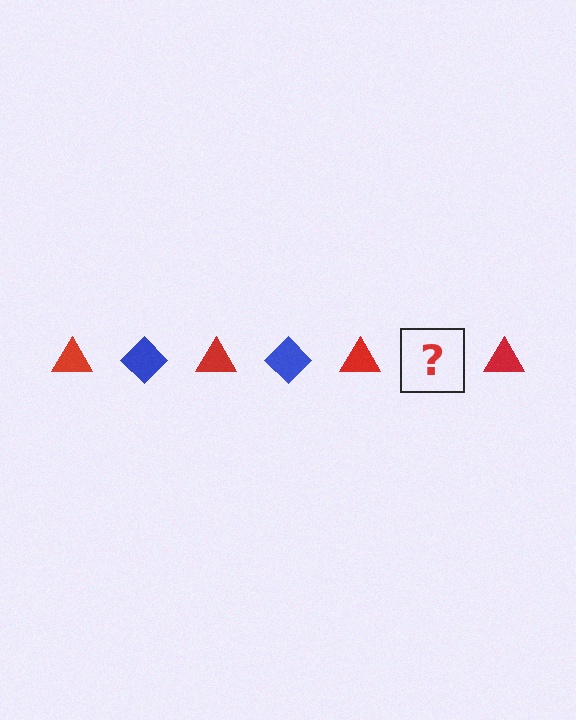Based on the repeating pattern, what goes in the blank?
The blank should be a blue diamond.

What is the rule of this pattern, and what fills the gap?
The rule is that the pattern alternates between red triangle and blue diamond. The gap should be filled with a blue diamond.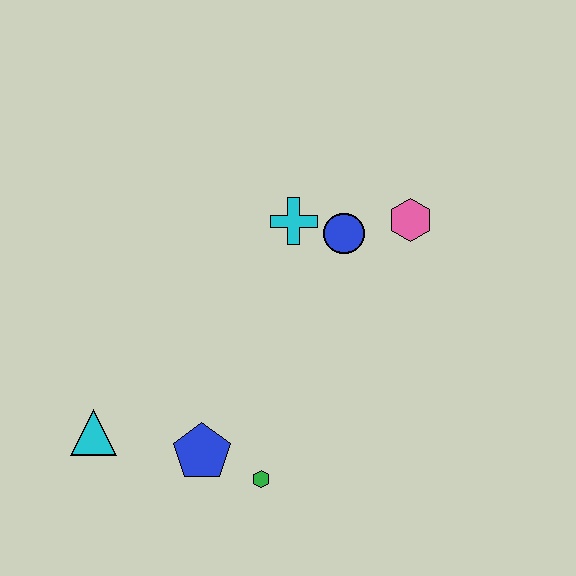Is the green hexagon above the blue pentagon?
No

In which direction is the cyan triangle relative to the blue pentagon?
The cyan triangle is to the left of the blue pentagon.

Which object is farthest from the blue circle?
The cyan triangle is farthest from the blue circle.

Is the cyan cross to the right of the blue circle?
No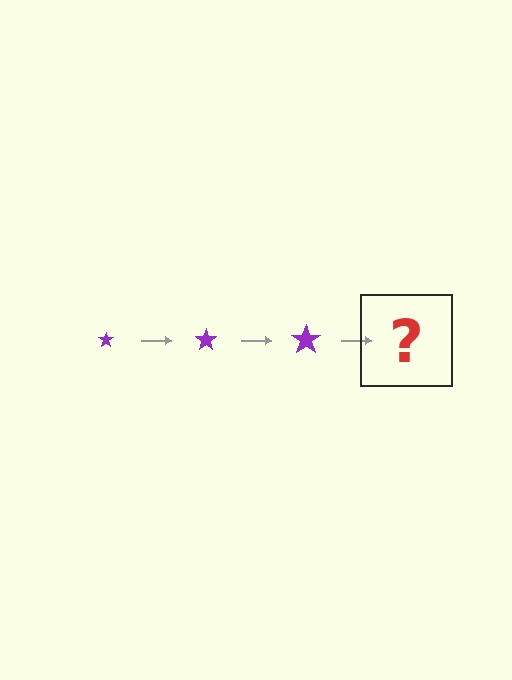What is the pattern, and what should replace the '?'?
The pattern is that the star gets progressively larger each step. The '?' should be a purple star, larger than the previous one.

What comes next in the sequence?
The next element should be a purple star, larger than the previous one.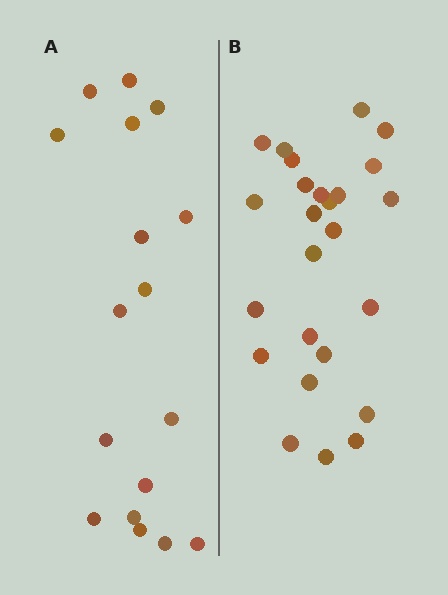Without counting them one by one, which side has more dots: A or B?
Region B (the right region) has more dots.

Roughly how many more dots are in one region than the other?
Region B has roughly 8 or so more dots than region A.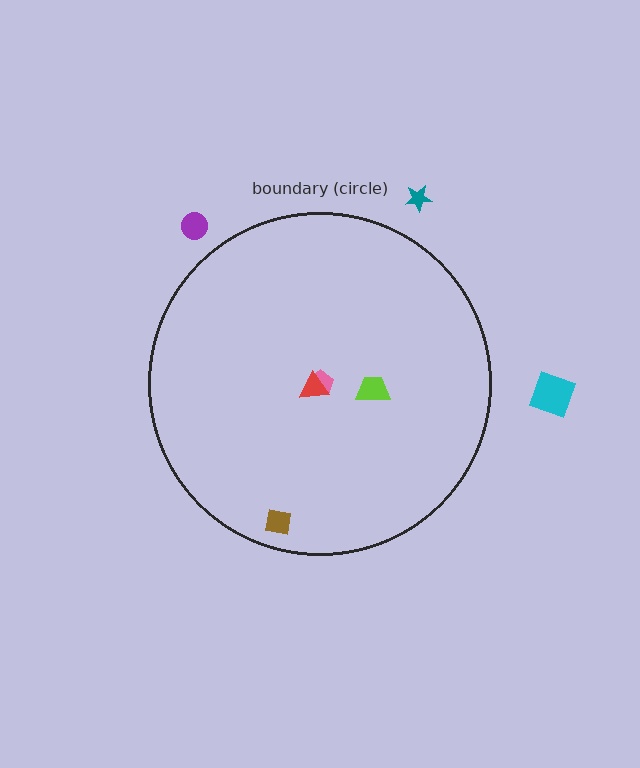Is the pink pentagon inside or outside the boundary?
Inside.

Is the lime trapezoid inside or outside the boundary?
Inside.